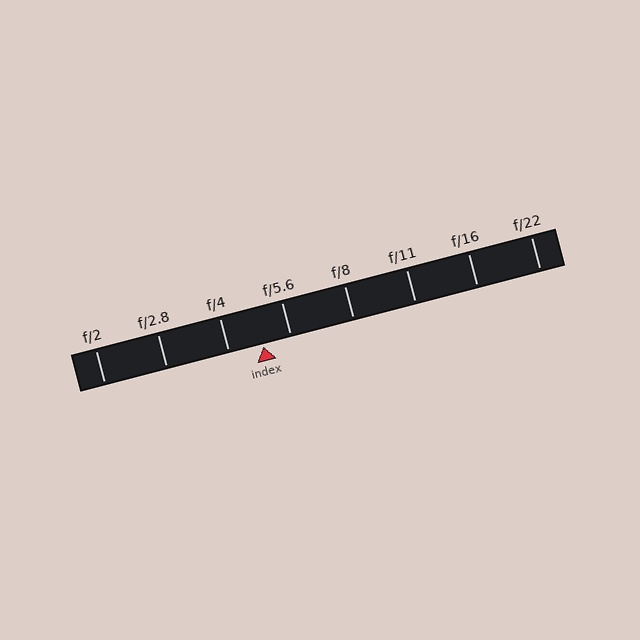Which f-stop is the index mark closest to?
The index mark is closest to f/5.6.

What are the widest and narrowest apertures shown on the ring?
The widest aperture shown is f/2 and the narrowest is f/22.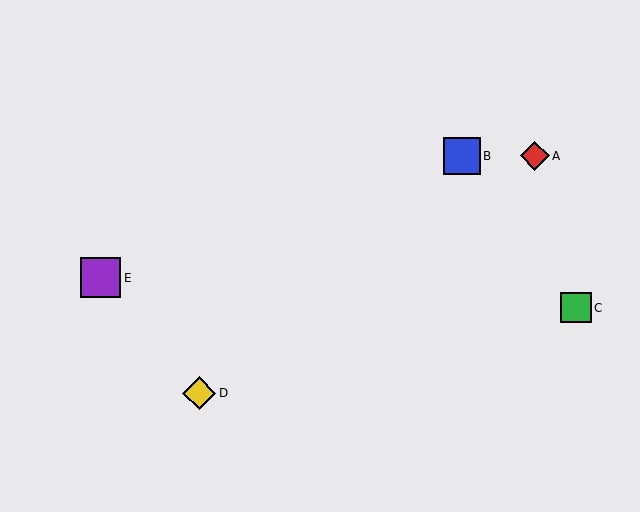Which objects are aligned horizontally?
Objects A, B are aligned horizontally.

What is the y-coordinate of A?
Object A is at y≈156.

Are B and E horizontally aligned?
No, B is at y≈156 and E is at y≈278.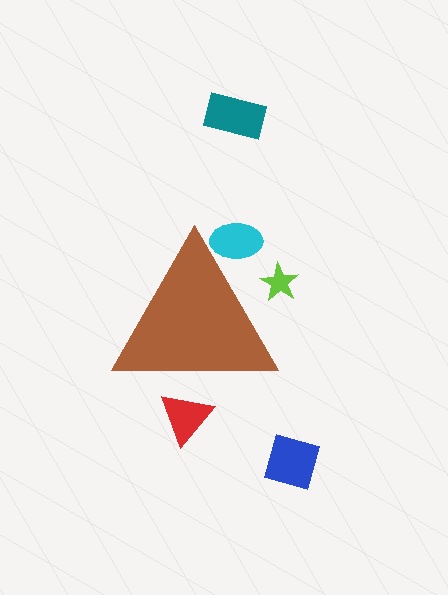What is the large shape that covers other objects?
A brown triangle.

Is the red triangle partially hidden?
Yes, the red triangle is partially hidden behind the brown triangle.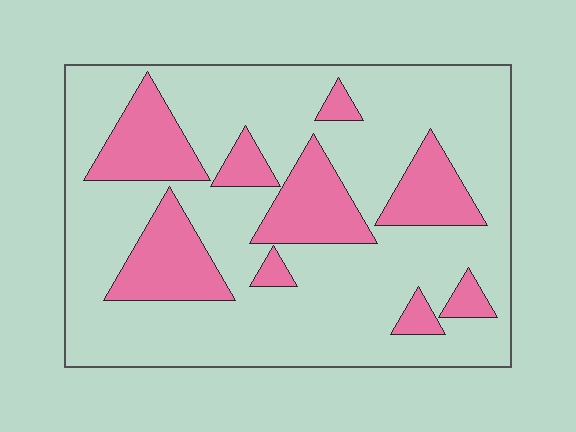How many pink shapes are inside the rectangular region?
9.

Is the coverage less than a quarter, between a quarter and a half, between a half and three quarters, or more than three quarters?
Between a quarter and a half.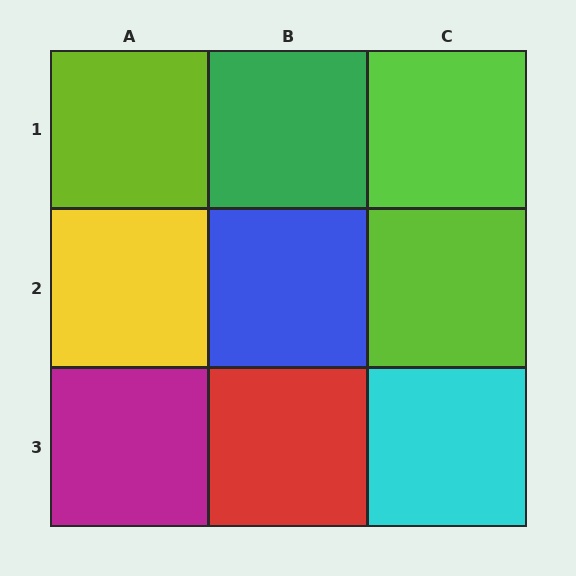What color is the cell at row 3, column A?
Magenta.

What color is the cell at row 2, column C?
Lime.